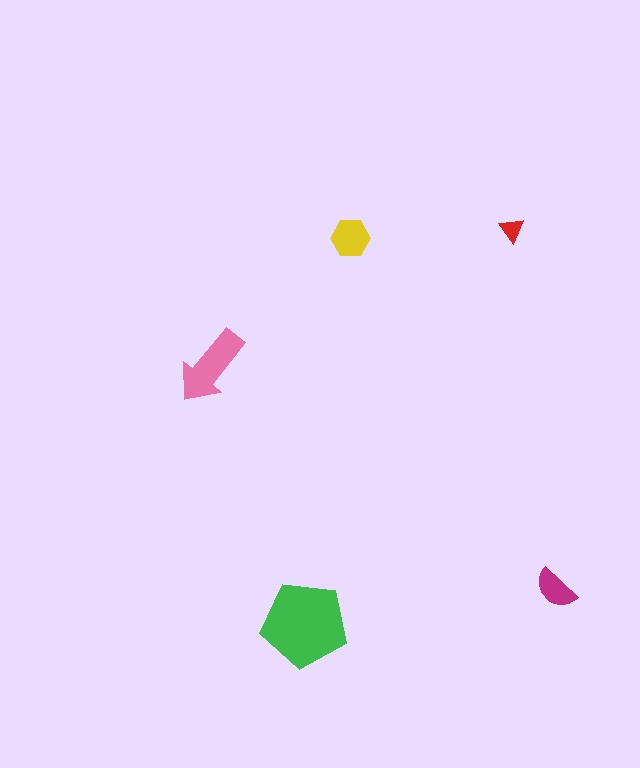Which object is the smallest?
The red triangle.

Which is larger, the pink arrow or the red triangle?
The pink arrow.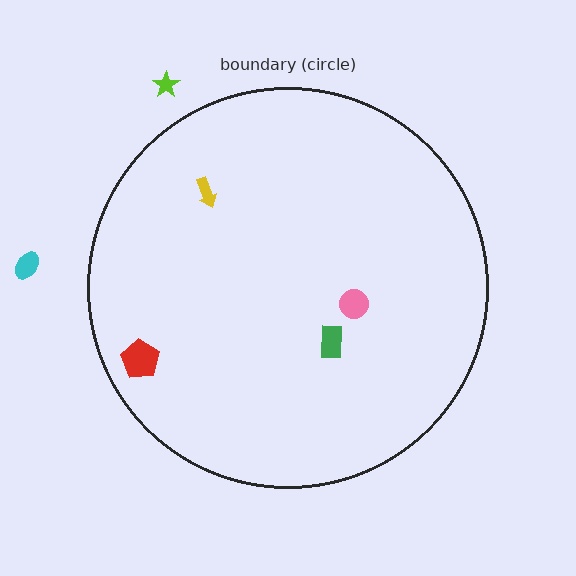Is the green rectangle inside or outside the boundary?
Inside.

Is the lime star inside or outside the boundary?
Outside.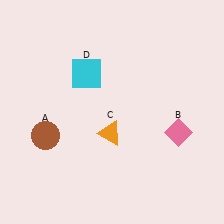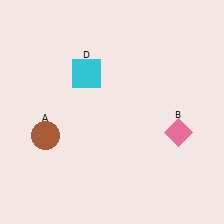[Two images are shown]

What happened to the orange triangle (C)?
The orange triangle (C) was removed in Image 2. It was in the bottom-left area of Image 1.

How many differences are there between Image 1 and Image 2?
There is 1 difference between the two images.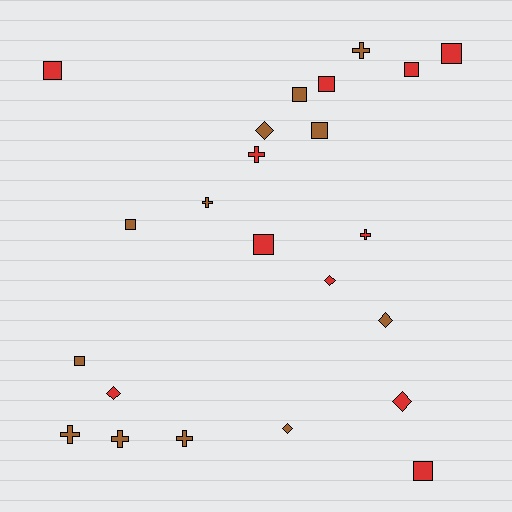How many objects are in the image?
There are 23 objects.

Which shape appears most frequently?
Square, with 10 objects.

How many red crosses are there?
There are 2 red crosses.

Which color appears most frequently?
Brown, with 12 objects.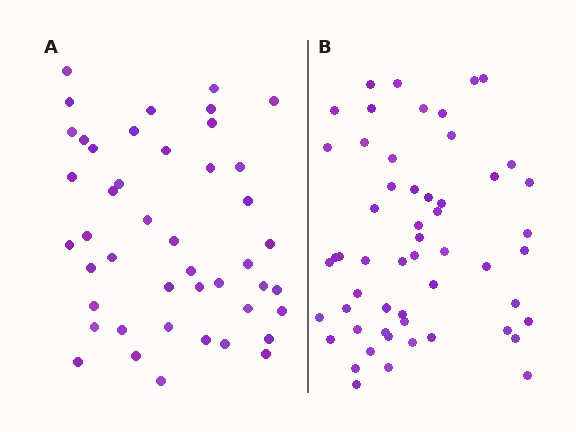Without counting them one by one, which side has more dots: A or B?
Region B (the right region) has more dots.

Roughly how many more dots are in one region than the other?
Region B has roughly 10 or so more dots than region A.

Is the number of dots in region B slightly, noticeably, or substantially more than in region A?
Region B has only slightly more — the two regions are fairly close. The ratio is roughly 1.2 to 1.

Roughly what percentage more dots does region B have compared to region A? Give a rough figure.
About 20% more.